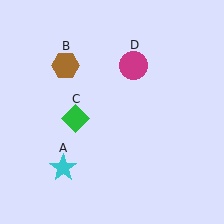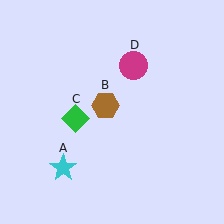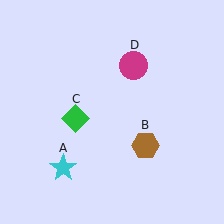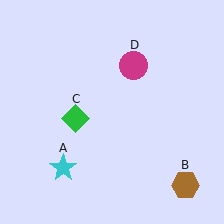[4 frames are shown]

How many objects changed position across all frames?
1 object changed position: brown hexagon (object B).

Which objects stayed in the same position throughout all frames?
Cyan star (object A) and green diamond (object C) and magenta circle (object D) remained stationary.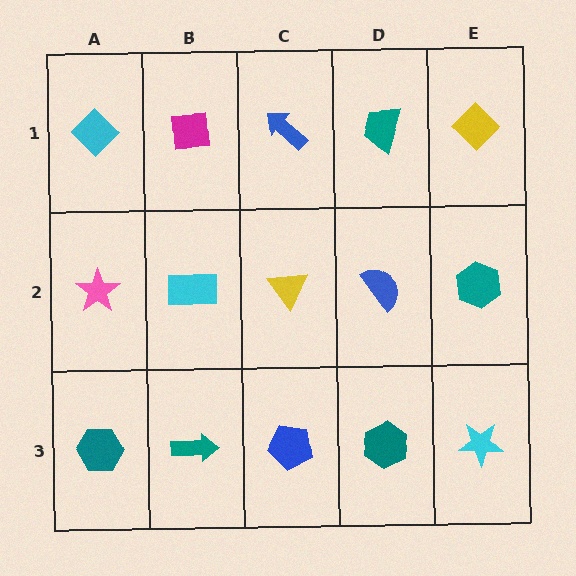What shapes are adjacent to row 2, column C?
A blue arrow (row 1, column C), a blue pentagon (row 3, column C), a cyan rectangle (row 2, column B), a blue semicircle (row 2, column D).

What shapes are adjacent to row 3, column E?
A teal hexagon (row 2, column E), a teal hexagon (row 3, column D).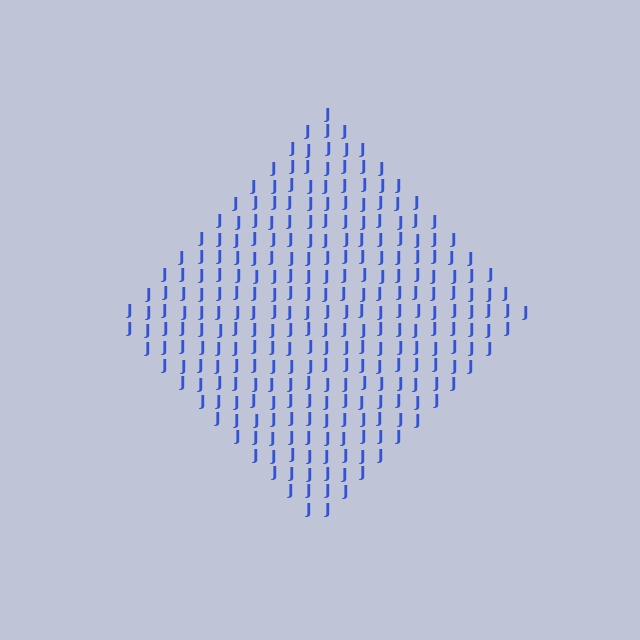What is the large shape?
The large shape is a diamond.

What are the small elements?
The small elements are letter J's.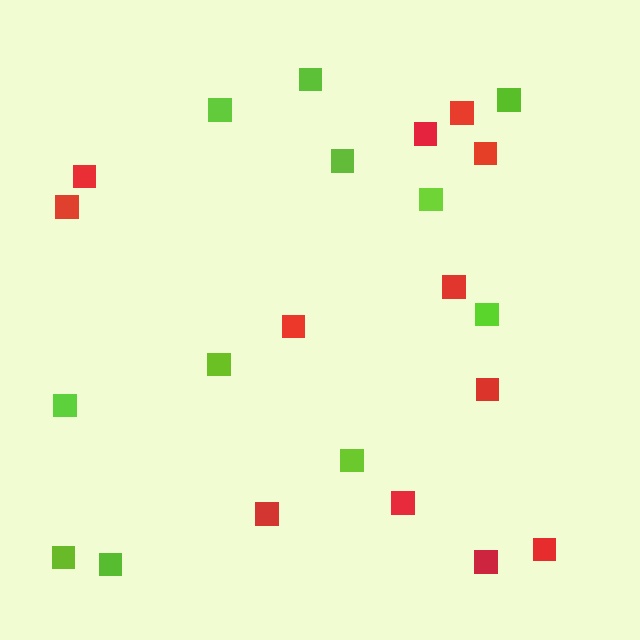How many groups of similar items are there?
There are 2 groups: one group of red squares (12) and one group of lime squares (11).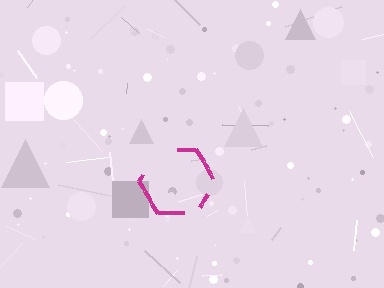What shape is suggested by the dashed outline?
The dashed outline suggests a hexagon.